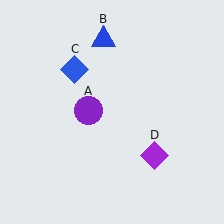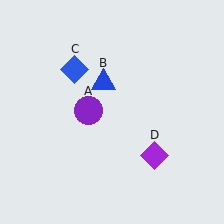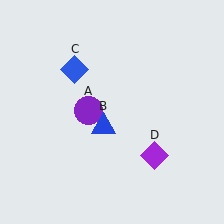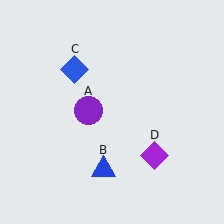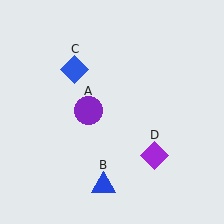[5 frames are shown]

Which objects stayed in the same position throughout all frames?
Purple circle (object A) and blue diamond (object C) and purple diamond (object D) remained stationary.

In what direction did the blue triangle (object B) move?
The blue triangle (object B) moved down.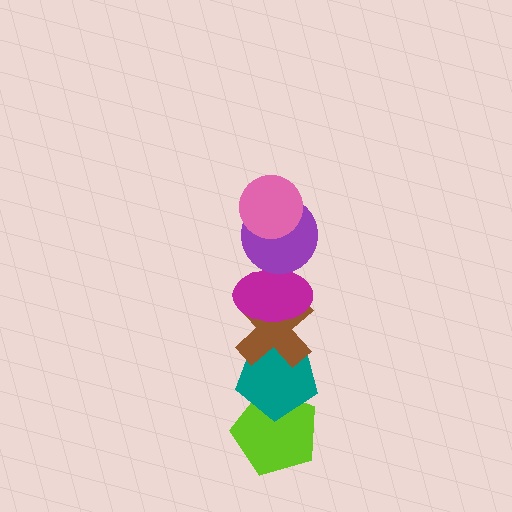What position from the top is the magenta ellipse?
The magenta ellipse is 3rd from the top.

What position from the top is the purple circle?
The purple circle is 2nd from the top.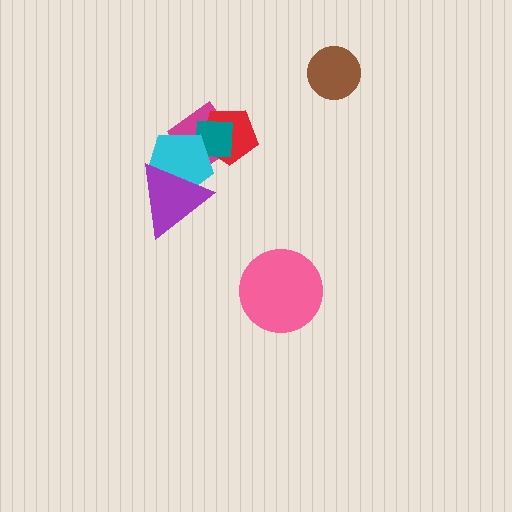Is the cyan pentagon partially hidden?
Yes, it is partially covered by another shape.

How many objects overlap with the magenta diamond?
3 objects overlap with the magenta diamond.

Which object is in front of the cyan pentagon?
The purple triangle is in front of the cyan pentagon.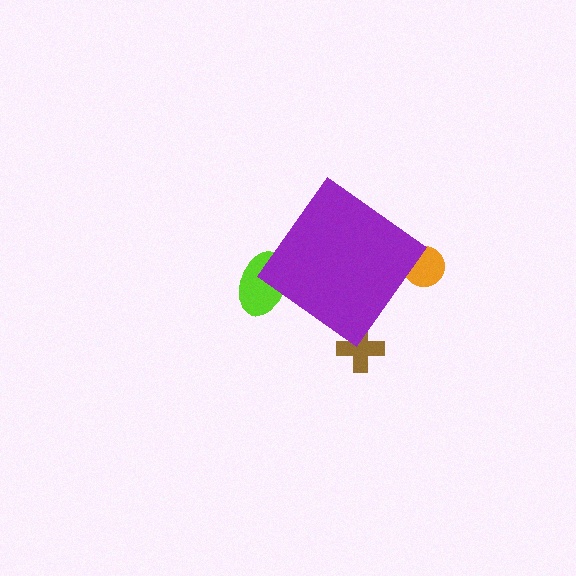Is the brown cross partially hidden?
Yes, the brown cross is partially hidden behind the purple diamond.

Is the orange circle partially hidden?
Yes, the orange circle is partially hidden behind the purple diamond.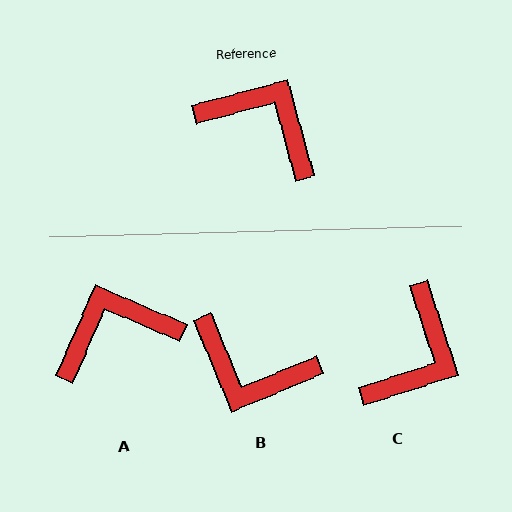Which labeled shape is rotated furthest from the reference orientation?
B, about 172 degrees away.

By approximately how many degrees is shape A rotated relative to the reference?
Approximately 51 degrees counter-clockwise.